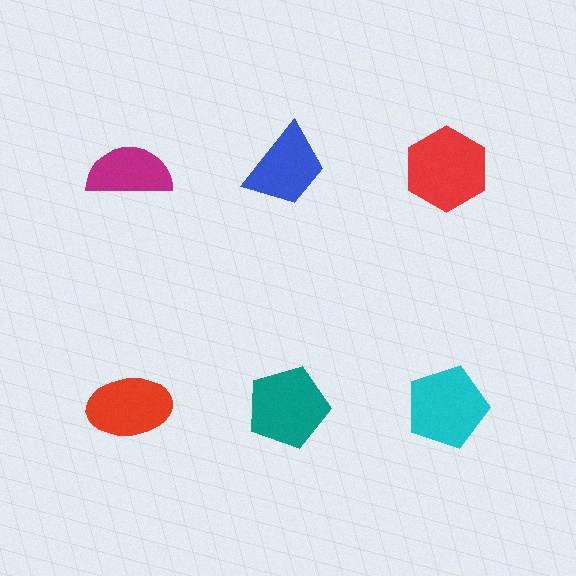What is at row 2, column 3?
A cyan pentagon.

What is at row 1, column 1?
A magenta semicircle.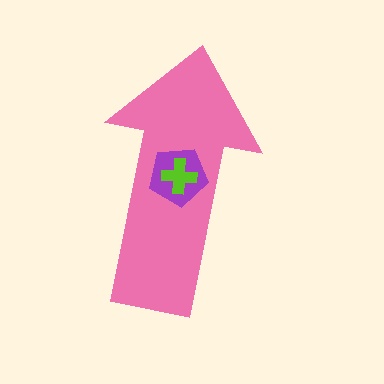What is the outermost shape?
The pink arrow.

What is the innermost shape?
The lime cross.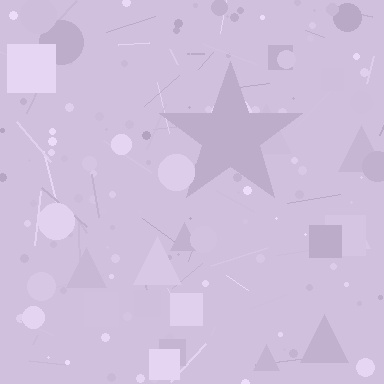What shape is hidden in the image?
A star is hidden in the image.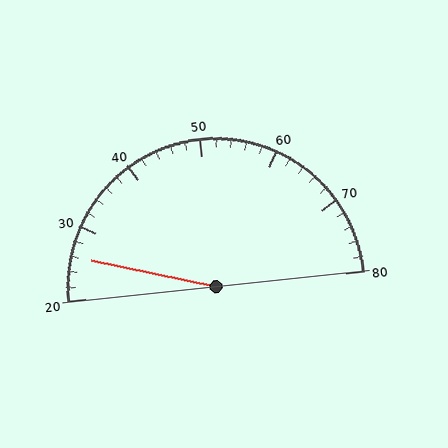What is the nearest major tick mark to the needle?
The nearest major tick mark is 30.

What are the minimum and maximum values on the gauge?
The gauge ranges from 20 to 80.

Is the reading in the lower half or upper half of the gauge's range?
The reading is in the lower half of the range (20 to 80).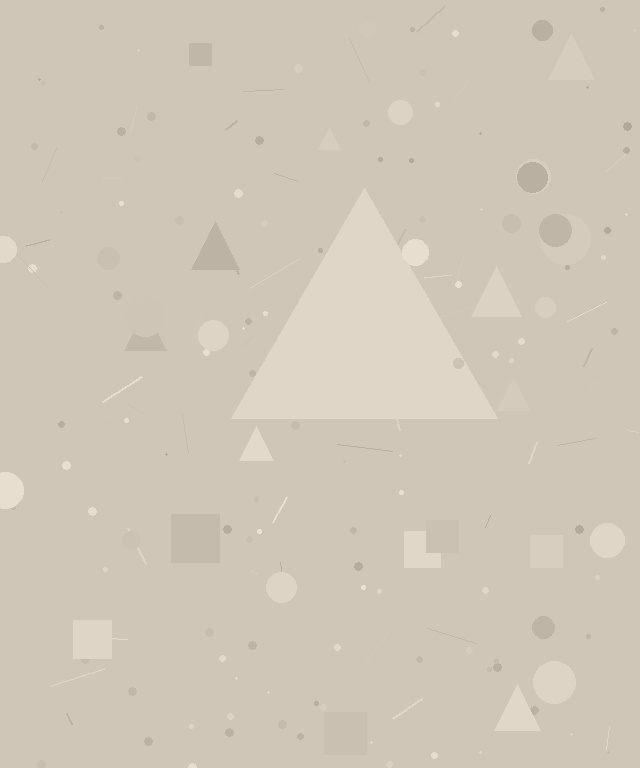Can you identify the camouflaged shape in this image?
The camouflaged shape is a triangle.